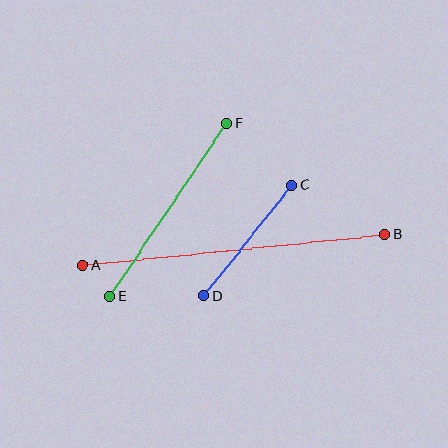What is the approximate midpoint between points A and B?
The midpoint is at approximately (234, 250) pixels.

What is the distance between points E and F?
The distance is approximately 209 pixels.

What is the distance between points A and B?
The distance is approximately 304 pixels.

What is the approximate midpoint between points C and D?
The midpoint is at approximately (248, 240) pixels.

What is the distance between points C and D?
The distance is approximately 142 pixels.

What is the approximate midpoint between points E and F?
The midpoint is at approximately (168, 210) pixels.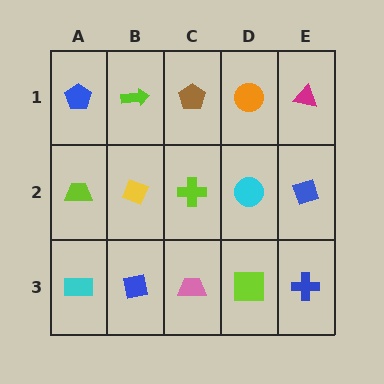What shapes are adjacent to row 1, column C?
A lime cross (row 2, column C), a lime arrow (row 1, column B), an orange circle (row 1, column D).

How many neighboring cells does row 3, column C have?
3.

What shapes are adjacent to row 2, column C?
A brown pentagon (row 1, column C), a pink trapezoid (row 3, column C), a yellow diamond (row 2, column B), a cyan circle (row 2, column D).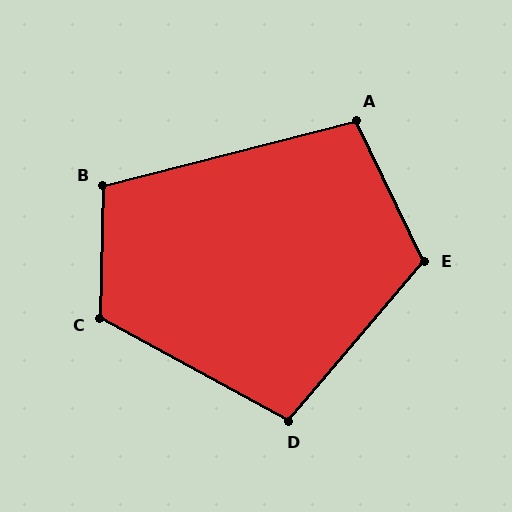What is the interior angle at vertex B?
Approximately 106 degrees (obtuse).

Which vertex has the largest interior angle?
C, at approximately 117 degrees.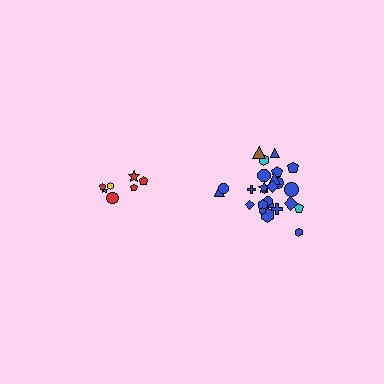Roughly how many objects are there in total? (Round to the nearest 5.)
Roughly 30 objects in total.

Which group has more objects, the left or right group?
The right group.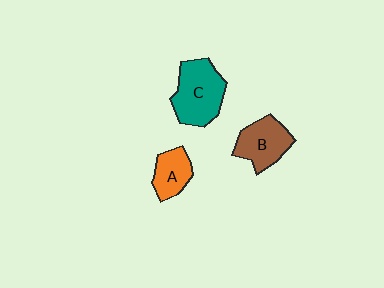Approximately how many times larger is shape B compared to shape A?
Approximately 1.4 times.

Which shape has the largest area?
Shape C (teal).